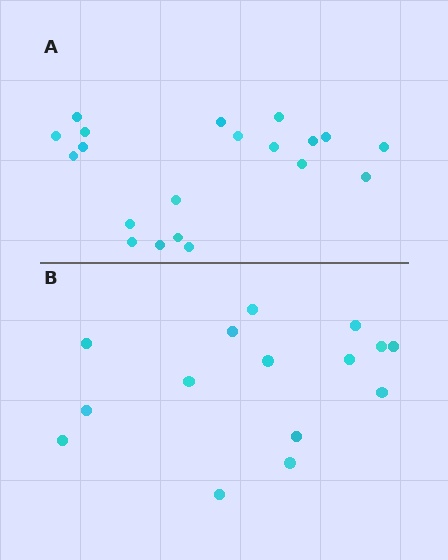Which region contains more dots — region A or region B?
Region A (the top region) has more dots.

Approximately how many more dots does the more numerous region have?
Region A has about 5 more dots than region B.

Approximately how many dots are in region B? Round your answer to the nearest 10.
About 20 dots. (The exact count is 15, which rounds to 20.)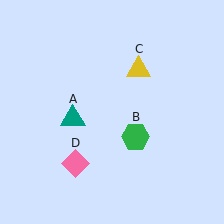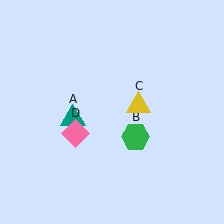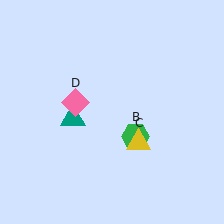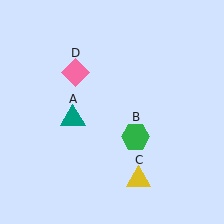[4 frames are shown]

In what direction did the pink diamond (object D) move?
The pink diamond (object D) moved up.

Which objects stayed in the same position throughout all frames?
Teal triangle (object A) and green hexagon (object B) remained stationary.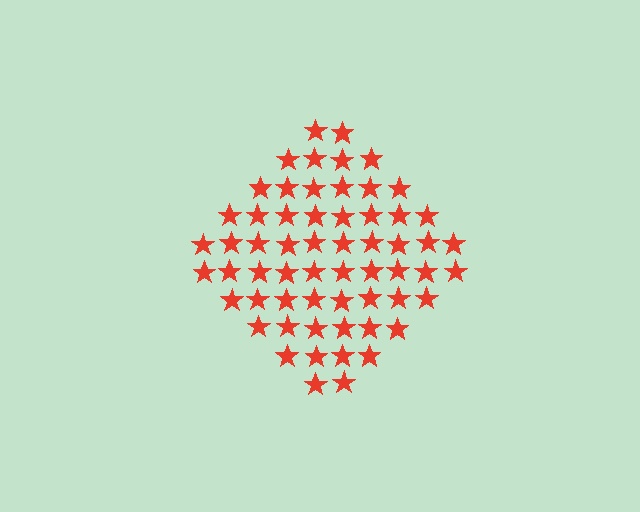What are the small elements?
The small elements are stars.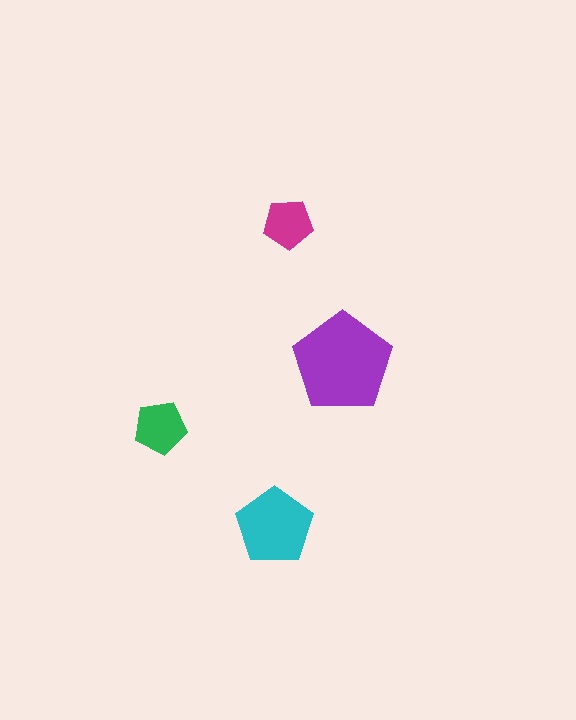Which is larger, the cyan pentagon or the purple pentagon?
The purple one.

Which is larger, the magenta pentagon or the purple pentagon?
The purple one.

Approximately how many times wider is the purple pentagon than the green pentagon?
About 2 times wider.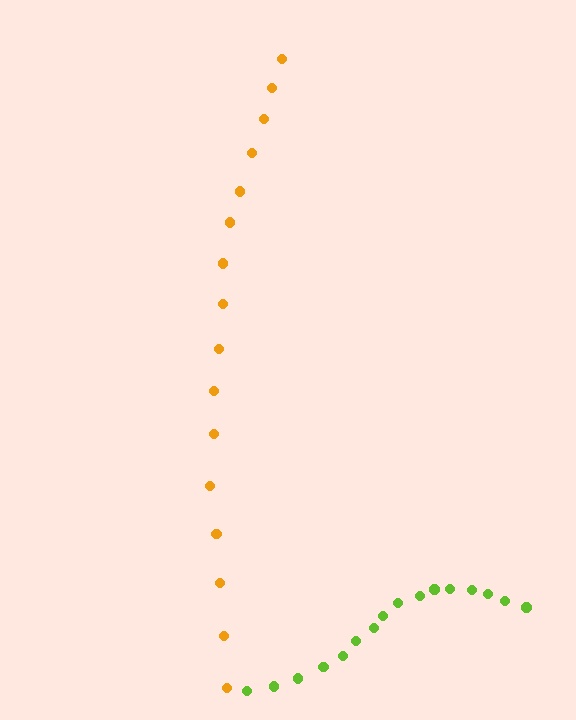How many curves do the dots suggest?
There are 2 distinct paths.